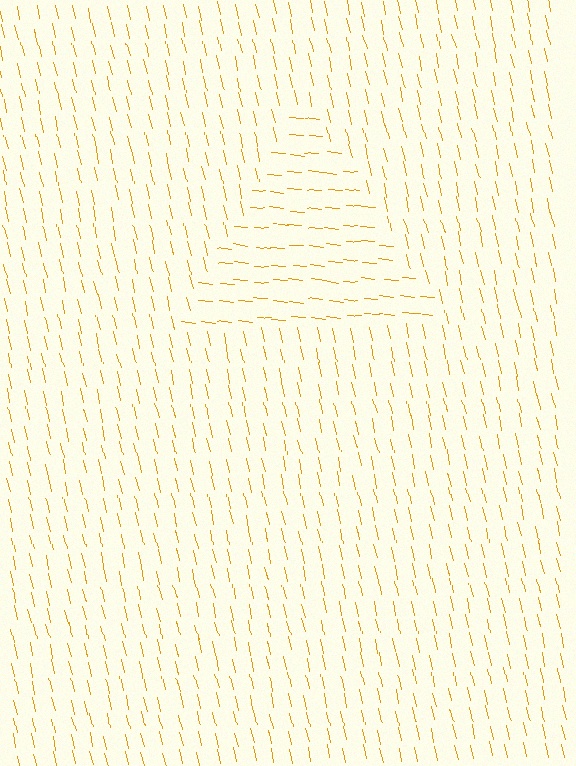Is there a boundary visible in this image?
Yes, there is a texture boundary formed by a change in line orientation.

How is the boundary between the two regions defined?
The boundary is defined purely by a change in line orientation (approximately 72 degrees difference). All lines are the same color and thickness.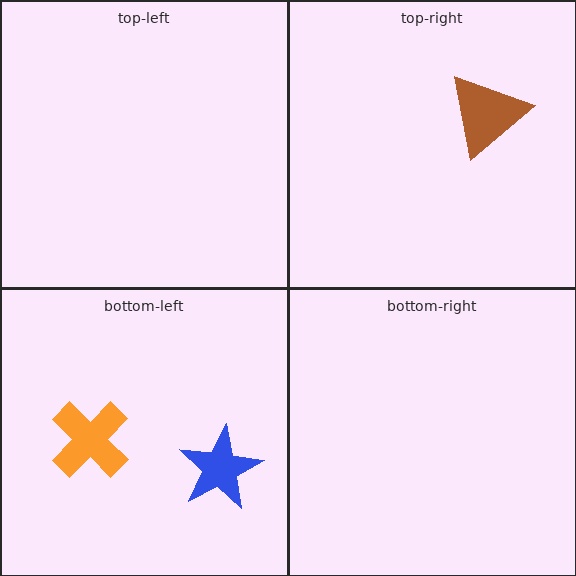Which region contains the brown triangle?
The top-right region.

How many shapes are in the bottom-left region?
2.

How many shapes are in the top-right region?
1.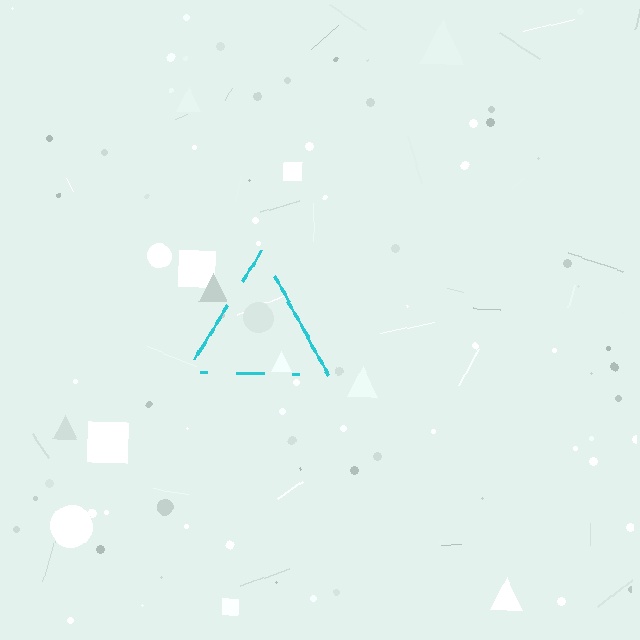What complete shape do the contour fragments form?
The contour fragments form a triangle.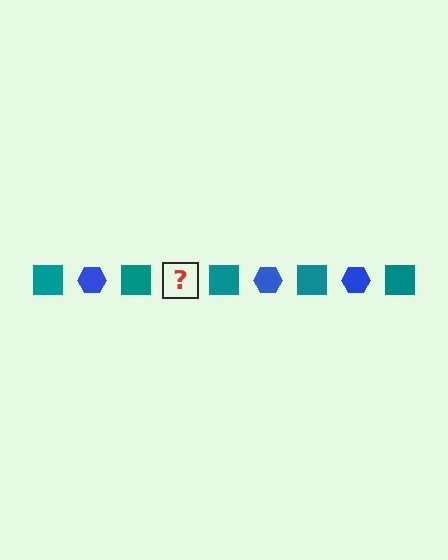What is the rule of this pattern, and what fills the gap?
The rule is that the pattern alternates between teal square and blue hexagon. The gap should be filled with a blue hexagon.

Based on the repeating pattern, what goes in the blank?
The blank should be a blue hexagon.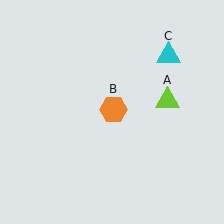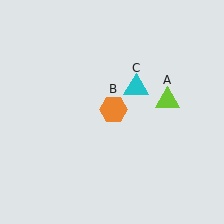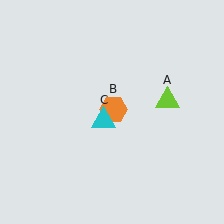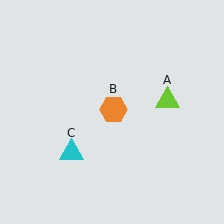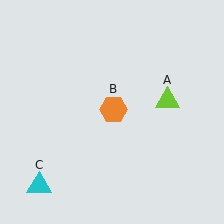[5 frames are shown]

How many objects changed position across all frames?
1 object changed position: cyan triangle (object C).